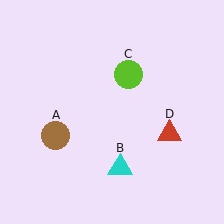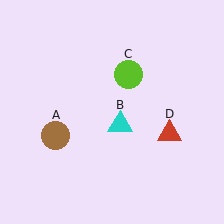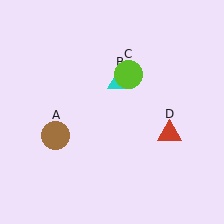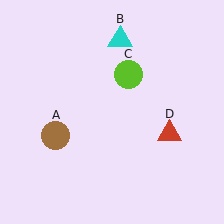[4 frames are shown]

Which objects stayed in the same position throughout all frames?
Brown circle (object A) and lime circle (object C) and red triangle (object D) remained stationary.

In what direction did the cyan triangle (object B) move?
The cyan triangle (object B) moved up.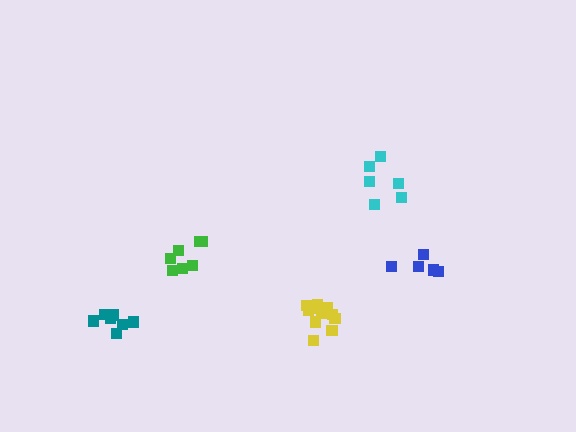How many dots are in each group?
Group 1: 7 dots, Group 2: 6 dots, Group 3: 5 dots, Group 4: 11 dots, Group 5: 7 dots (36 total).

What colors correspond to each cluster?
The clusters are colored: green, cyan, blue, yellow, teal.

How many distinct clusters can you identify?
There are 5 distinct clusters.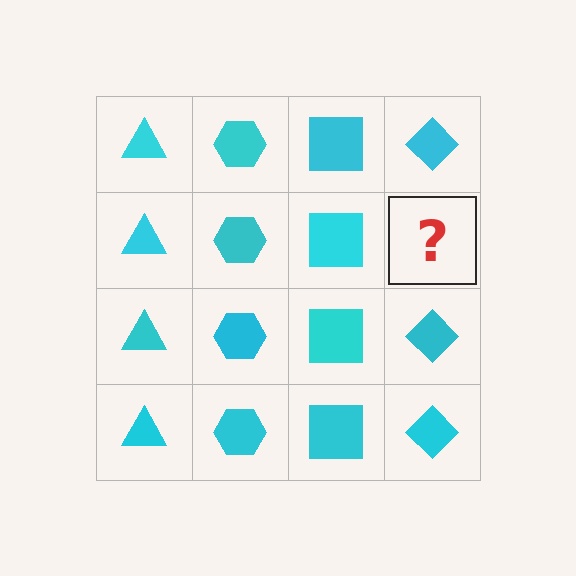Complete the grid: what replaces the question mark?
The question mark should be replaced with a cyan diamond.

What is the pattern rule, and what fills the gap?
The rule is that each column has a consistent shape. The gap should be filled with a cyan diamond.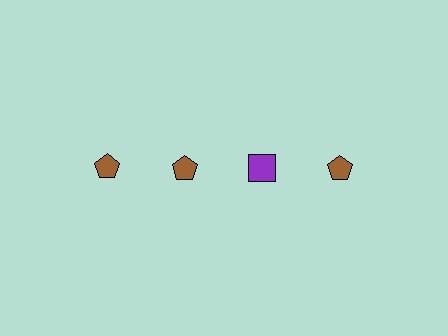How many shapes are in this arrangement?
There are 4 shapes arranged in a grid pattern.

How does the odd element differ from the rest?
It differs in both color (purple instead of brown) and shape (square instead of pentagon).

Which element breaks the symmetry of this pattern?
The purple square in the top row, center column breaks the symmetry. All other shapes are brown pentagons.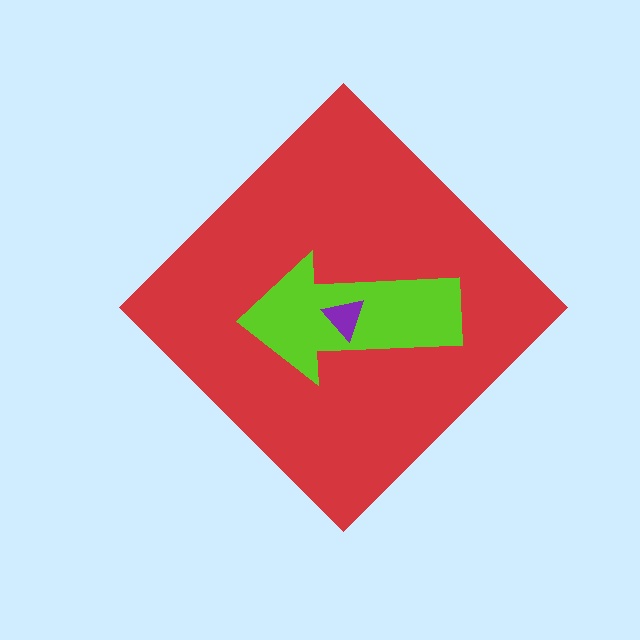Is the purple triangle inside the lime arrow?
Yes.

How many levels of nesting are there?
3.